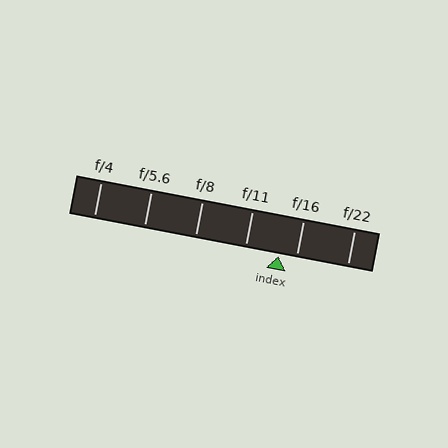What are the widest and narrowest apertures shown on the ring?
The widest aperture shown is f/4 and the narrowest is f/22.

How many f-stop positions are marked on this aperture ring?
There are 6 f-stop positions marked.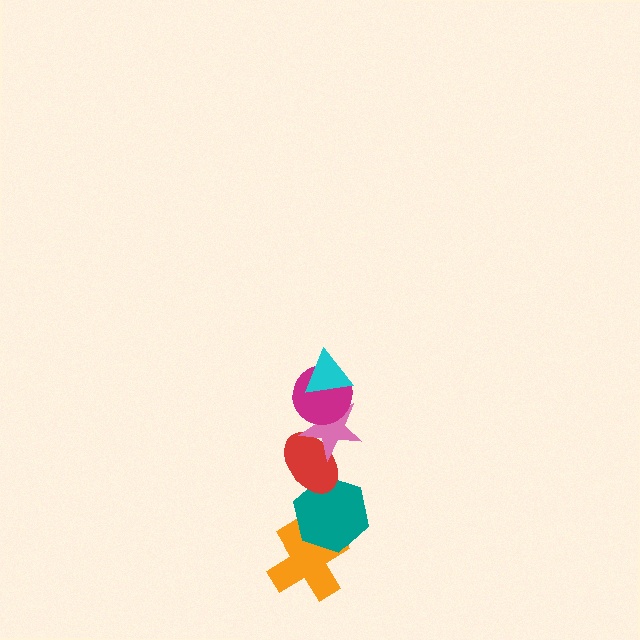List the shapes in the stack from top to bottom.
From top to bottom: the cyan triangle, the magenta circle, the pink star, the red ellipse, the teal hexagon, the orange cross.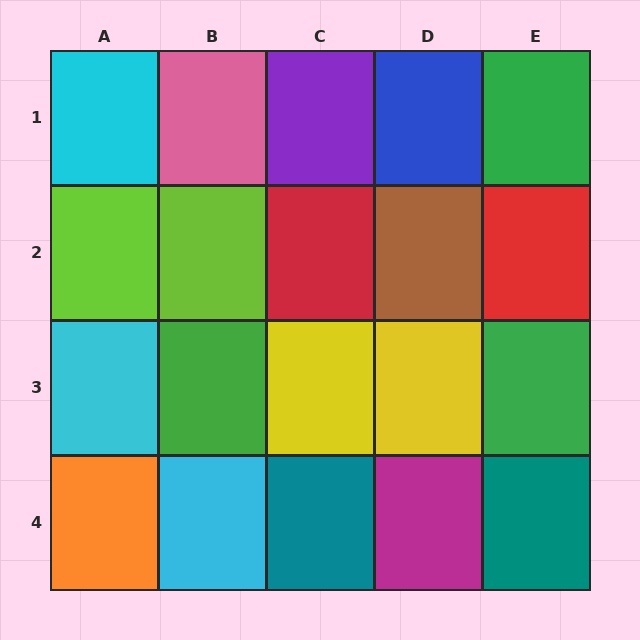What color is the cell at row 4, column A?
Orange.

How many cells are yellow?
2 cells are yellow.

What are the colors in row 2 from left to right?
Lime, lime, red, brown, red.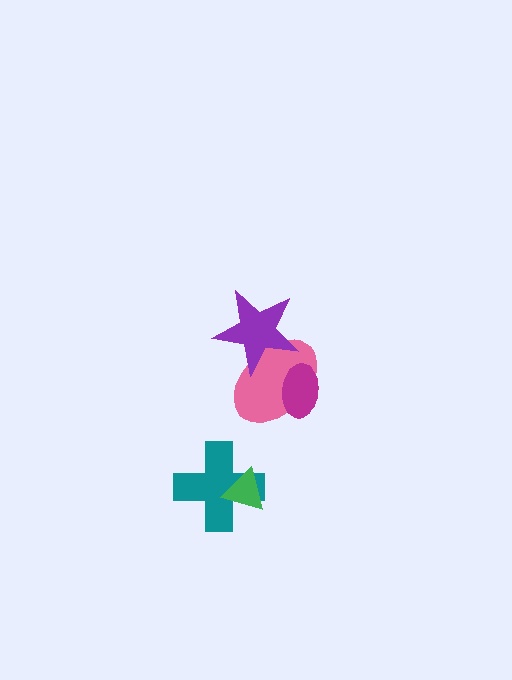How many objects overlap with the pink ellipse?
2 objects overlap with the pink ellipse.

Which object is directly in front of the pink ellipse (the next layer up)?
The purple star is directly in front of the pink ellipse.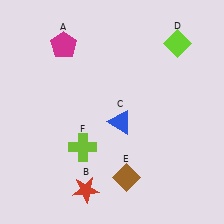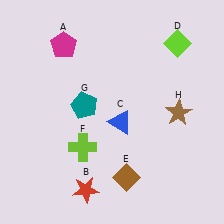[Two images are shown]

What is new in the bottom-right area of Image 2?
A brown star (H) was added in the bottom-right area of Image 2.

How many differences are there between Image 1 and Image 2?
There are 2 differences between the two images.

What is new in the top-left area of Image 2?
A teal pentagon (G) was added in the top-left area of Image 2.